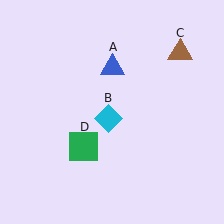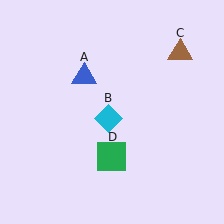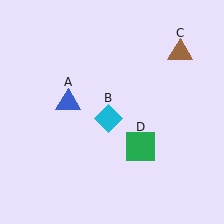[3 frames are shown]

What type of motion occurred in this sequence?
The blue triangle (object A), green square (object D) rotated counterclockwise around the center of the scene.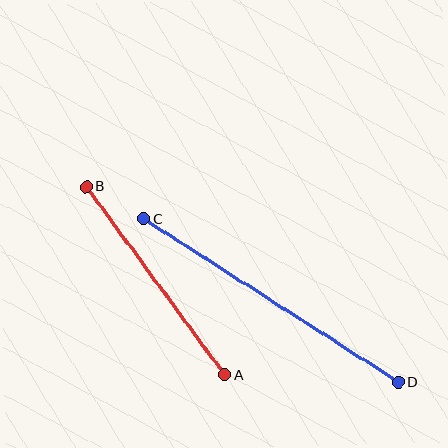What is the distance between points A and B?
The distance is approximately 234 pixels.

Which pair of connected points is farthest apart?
Points C and D are farthest apart.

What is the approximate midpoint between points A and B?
The midpoint is at approximately (155, 281) pixels.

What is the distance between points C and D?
The distance is approximately 303 pixels.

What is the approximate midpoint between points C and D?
The midpoint is at approximately (271, 300) pixels.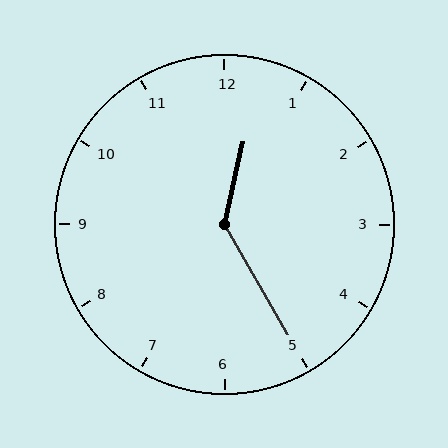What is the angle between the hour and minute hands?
Approximately 138 degrees.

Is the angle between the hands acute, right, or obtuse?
It is obtuse.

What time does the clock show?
12:25.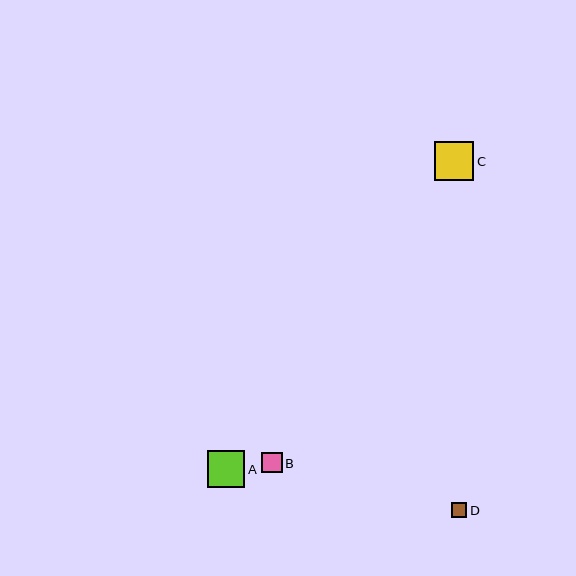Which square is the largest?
Square C is the largest with a size of approximately 39 pixels.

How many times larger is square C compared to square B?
Square C is approximately 1.9 times the size of square B.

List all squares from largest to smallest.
From largest to smallest: C, A, B, D.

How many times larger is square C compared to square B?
Square C is approximately 1.9 times the size of square B.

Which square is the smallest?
Square D is the smallest with a size of approximately 15 pixels.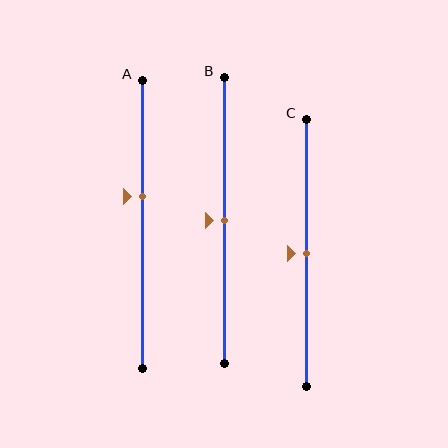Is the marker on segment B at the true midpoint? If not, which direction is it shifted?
Yes, the marker on segment B is at the true midpoint.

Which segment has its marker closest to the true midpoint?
Segment B has its marker closest to the true midpoint.